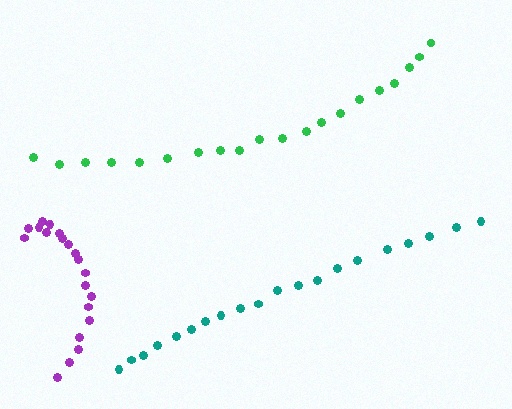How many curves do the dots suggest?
There are 3 distinct paths.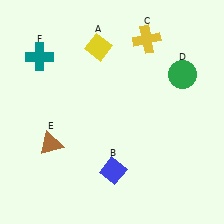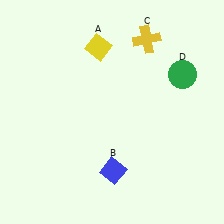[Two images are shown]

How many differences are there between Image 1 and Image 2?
There are 2 differences between the two images.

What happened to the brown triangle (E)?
The brown triangle (E) was removed in Image 2. It was in the bottom-left area of Image 1.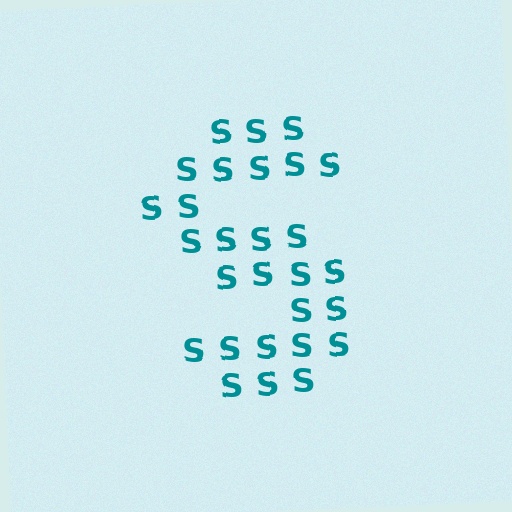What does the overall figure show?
The overall figure shows the letter S.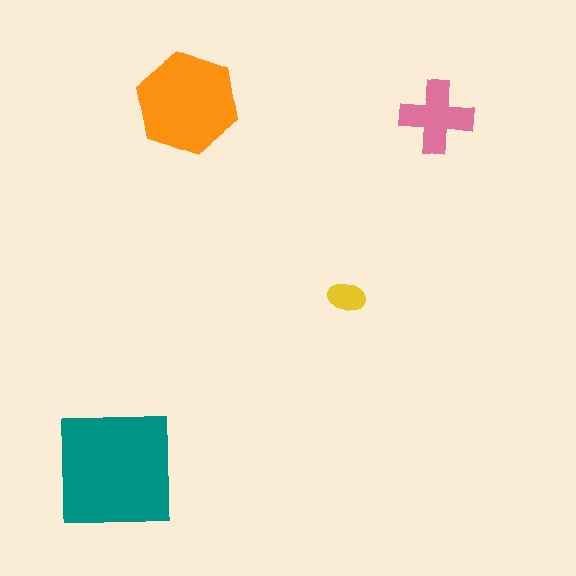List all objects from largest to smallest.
The teal square, the orange hexagon, the pink cross, the yellow ellipse.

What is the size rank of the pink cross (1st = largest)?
3rd.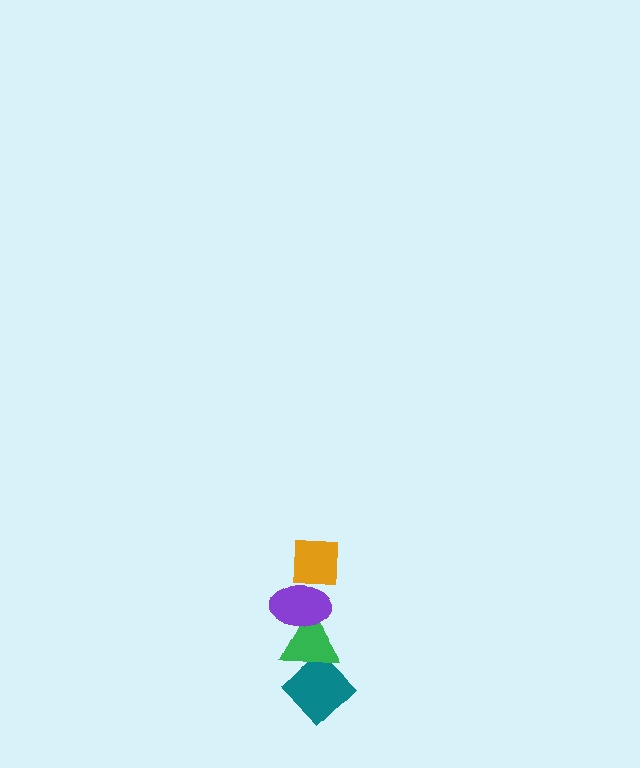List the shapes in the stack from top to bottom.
From top to bottom: the orange square, the purple ellipse, the green triangle, the teal diamond.